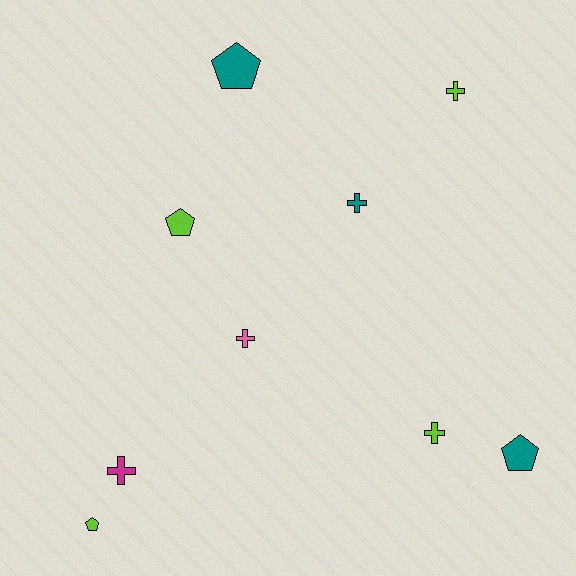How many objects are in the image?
There are 9 objects.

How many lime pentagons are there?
There are 2 lime pentagons.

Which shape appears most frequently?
Cross, with 5 objects.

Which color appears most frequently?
Lime, with 4 objects.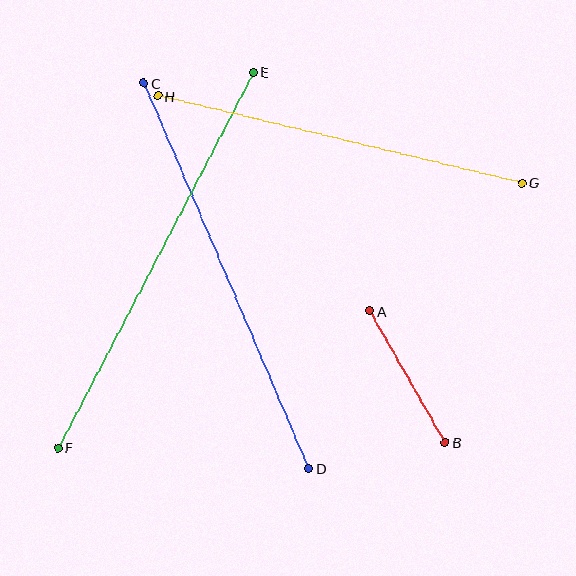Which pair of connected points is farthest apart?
Points E and F are farthest apart.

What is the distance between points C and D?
The distance is approximately 419 pixels.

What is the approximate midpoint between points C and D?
The midpoint is at approximately (226, 276) pixels.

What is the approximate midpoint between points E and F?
The midpoint is at approximately (155, 260) pixels.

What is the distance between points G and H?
The distance is approximately 374 pixels.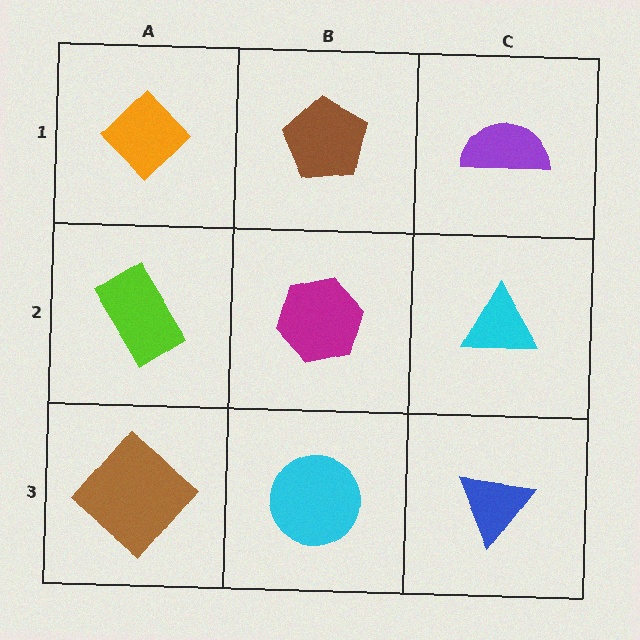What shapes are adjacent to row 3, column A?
A lime rectangle (row 2, column A), a cyan circle (row 3, column B).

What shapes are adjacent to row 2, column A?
An orange diamond (row 1, column A), a brown diamond (row 3, column A), a magenta hexagon (row 2, column B).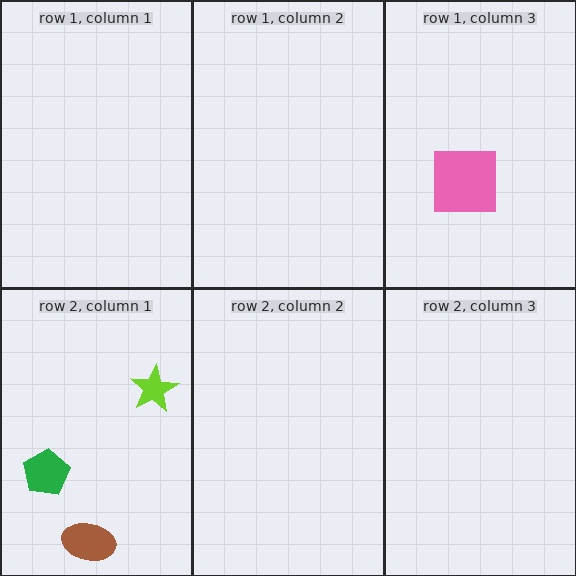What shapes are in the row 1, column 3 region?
The pink square.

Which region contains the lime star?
The row 2, column 1 region.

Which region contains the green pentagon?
The row 2, column 1 region.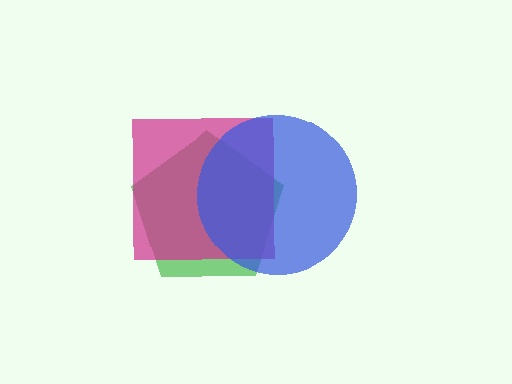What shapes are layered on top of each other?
The layered shapes are: a green pentagon, a magenta square, a blue circle.